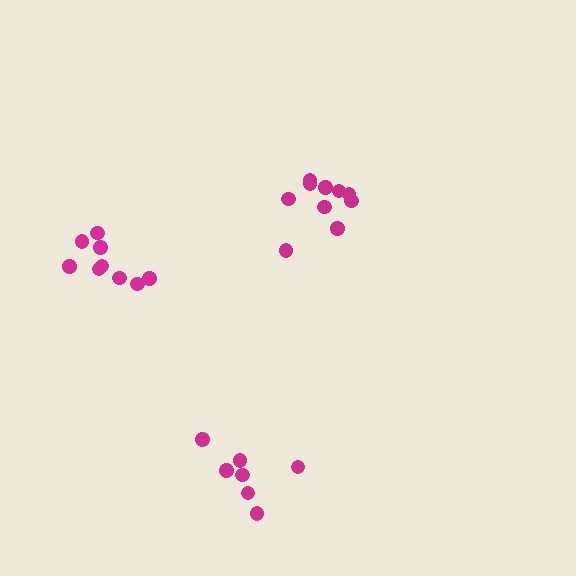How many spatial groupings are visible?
There are 3 spatial groupings.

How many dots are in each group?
Group 1: 10 dots, Group 2: 7 dots, Group 3: 9 dots (26 total).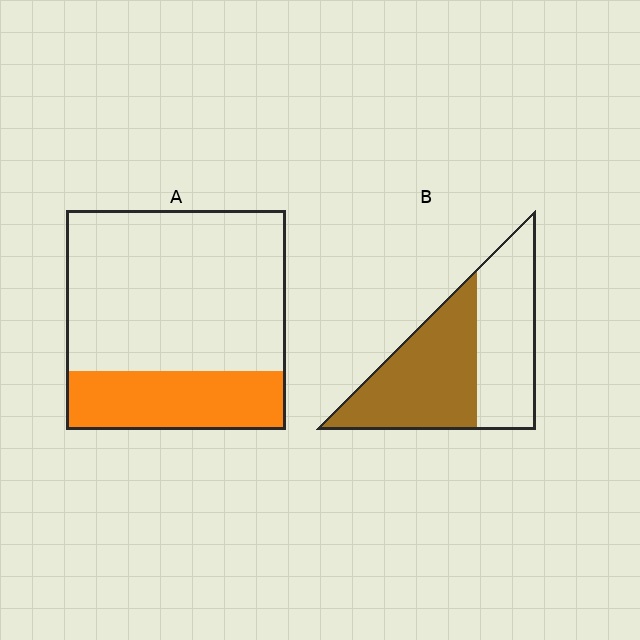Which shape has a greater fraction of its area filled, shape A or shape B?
Shape B.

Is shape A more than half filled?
No.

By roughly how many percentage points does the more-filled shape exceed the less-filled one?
By roughly 25 percentage points (B over A).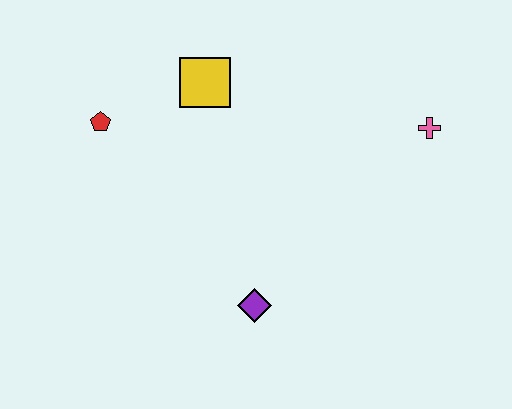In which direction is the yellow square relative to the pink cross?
The yellow square is to the left of the pink cross.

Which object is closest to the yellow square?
The red pentagon is closest to the yellow square.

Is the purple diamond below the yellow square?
Yes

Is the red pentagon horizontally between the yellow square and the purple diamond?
No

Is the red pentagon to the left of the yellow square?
Yes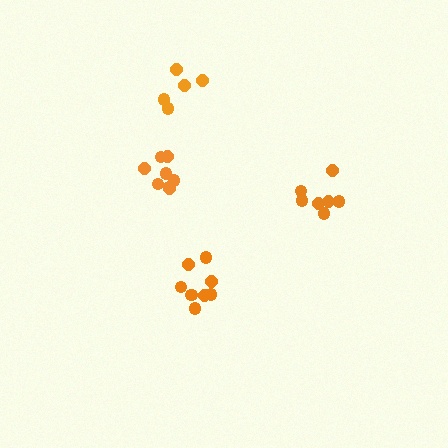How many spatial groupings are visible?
There are 4 spatial groupings.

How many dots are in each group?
Group 1: 8 dots, Group 2: 8 dots, Group 3: 5 dots, Group 4: 7 dots (28 total).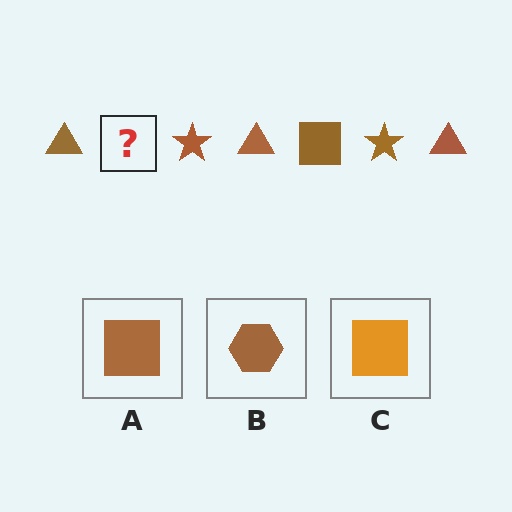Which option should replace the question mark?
Option A.